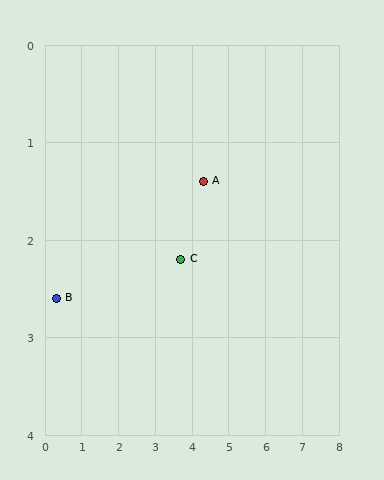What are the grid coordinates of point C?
Point C is at approximately (3.7, 2.2).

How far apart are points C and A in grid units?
Points C and A are about 1.0 grid units apart.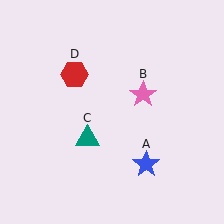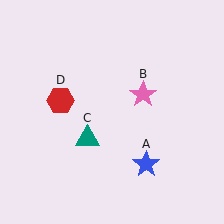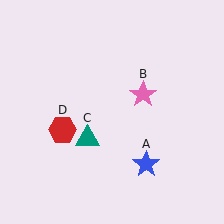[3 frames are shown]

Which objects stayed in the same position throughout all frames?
Blue star (object A) and pink star (object B) and teal triangle (object C) remained stationary.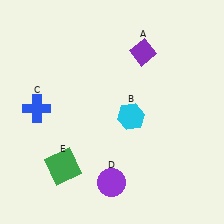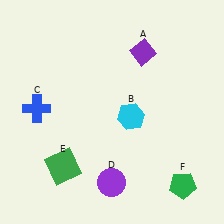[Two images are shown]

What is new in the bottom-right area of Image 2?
A green pentagon (F) was added in the bottom-right area of Image 2.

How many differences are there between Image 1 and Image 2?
There is 1 difference between the two images.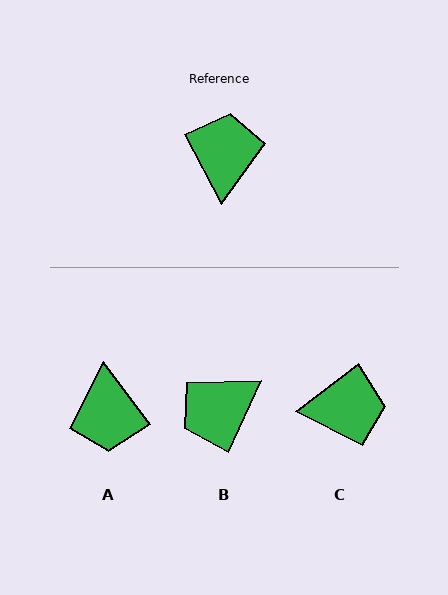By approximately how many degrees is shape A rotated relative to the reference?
Approximately 171 degrees clockwise.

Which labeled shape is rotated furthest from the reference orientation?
A, about 171 degrees away.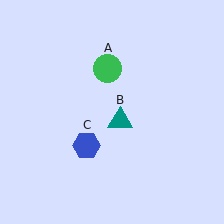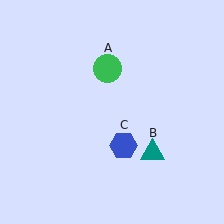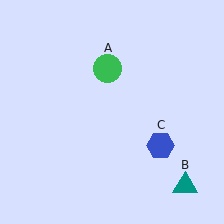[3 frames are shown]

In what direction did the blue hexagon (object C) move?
The blue hexagon (object C) moved right.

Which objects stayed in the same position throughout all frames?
Green circle (object A) remained stationary.